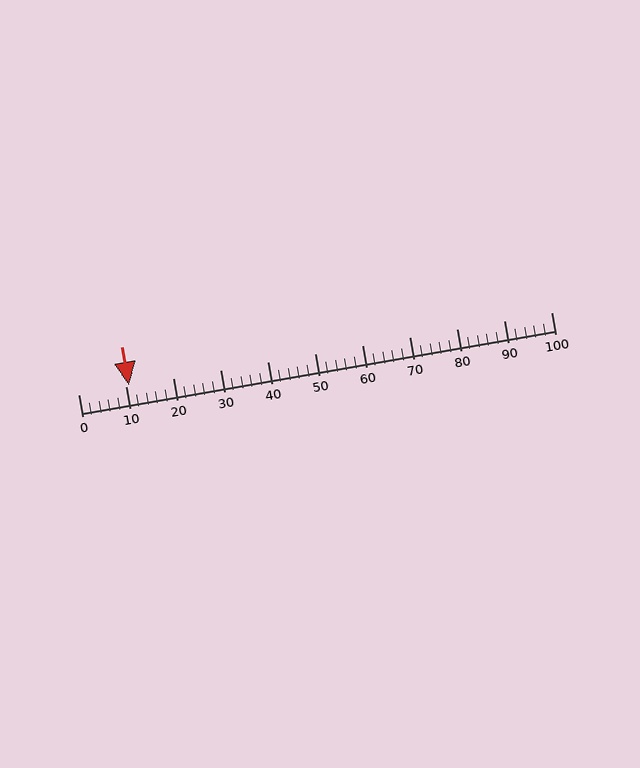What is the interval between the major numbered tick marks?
The major tick marks are spaced 10 units apart.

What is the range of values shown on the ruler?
The ruler shows values from 0 to 100.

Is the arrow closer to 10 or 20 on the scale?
The arrow is closer to 10.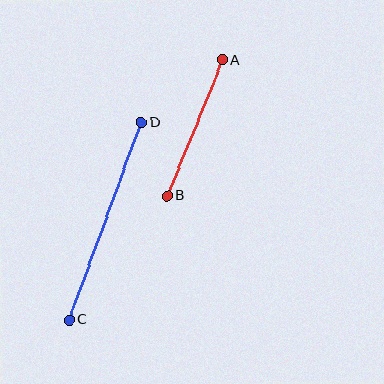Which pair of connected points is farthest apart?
Points C and D are farthest apart.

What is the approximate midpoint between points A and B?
The midpoint is at approximately (195, 128) pixels.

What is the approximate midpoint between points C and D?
The midpoint is at approximately (105, 221) pixels.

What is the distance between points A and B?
The distance is approximately 146 pixels.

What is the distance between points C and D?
The distance is approximately 210 pixels.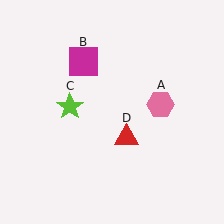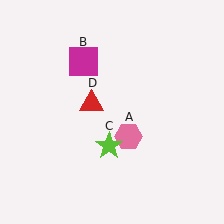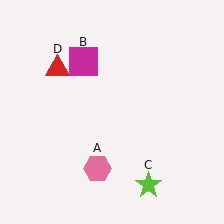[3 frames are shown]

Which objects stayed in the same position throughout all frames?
Magenta square (object B) remained stationary.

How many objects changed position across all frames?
3 objects changed position: pink hexagon (object A), lime star (object C), red triangle (object D).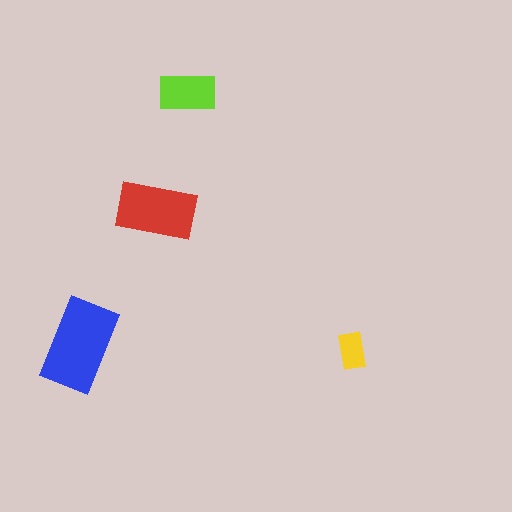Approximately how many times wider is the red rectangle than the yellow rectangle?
About 2 times wider.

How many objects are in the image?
There are 4 objects in the image.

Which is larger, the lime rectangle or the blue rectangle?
The blue one.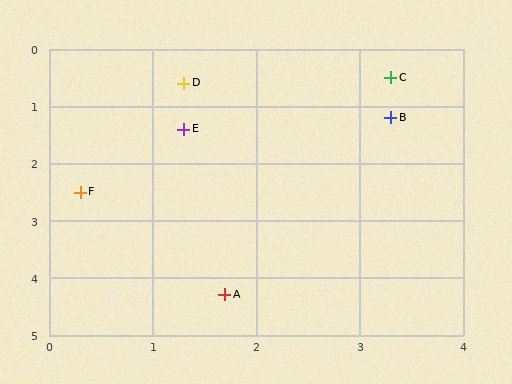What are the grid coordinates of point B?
Point B is at approximately (3.3, 1.2).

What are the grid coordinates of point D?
Point D is at approximately (1.3, 0.6).